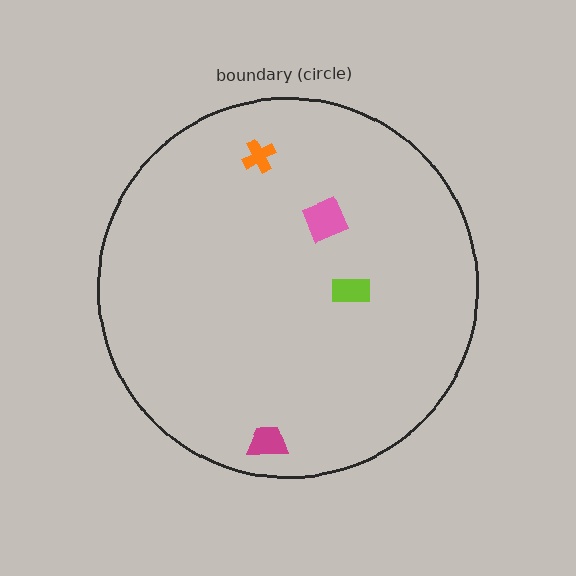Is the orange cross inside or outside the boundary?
Inside.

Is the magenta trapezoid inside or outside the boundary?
Inside.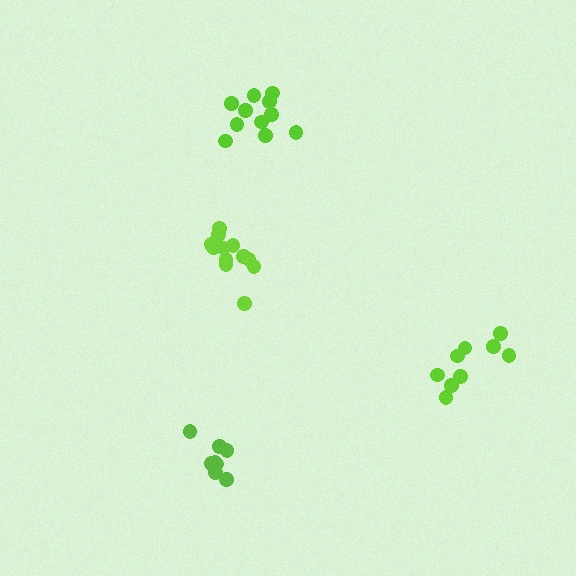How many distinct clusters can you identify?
There are 4 distinct clusters.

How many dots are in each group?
Group 1: 11 dots, Group 2: 12 dots, Group 3: 9 dots, Group 4: 8 dots (40 total).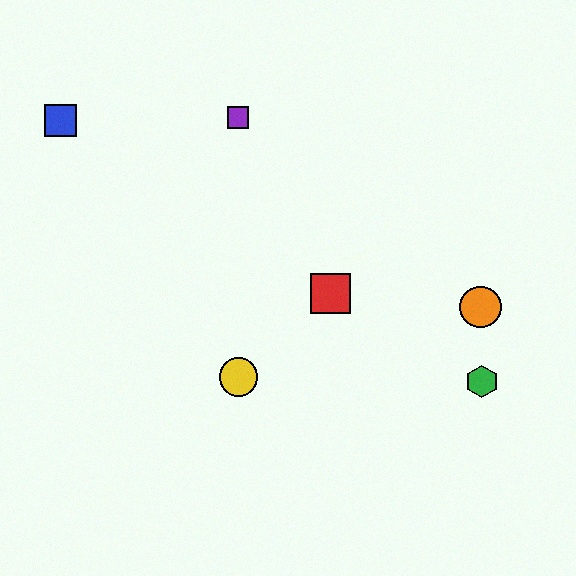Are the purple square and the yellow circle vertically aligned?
Yes, both are at x≈238.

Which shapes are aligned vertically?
The yellow circle, the purple square are aligned vertically.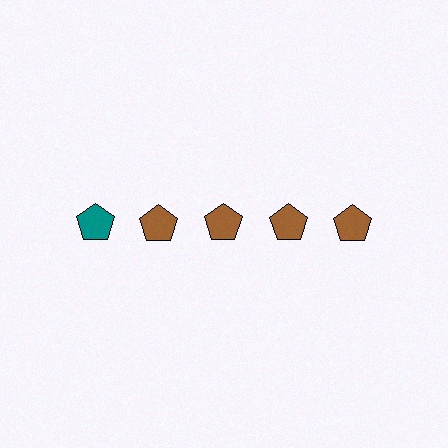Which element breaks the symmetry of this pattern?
The teal pentagon in the top row, leftmost column breaks the symmetry. All other shapes are brown pentagons.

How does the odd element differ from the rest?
It has a different color: teal instead of brown.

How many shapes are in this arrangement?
There are 5 shapes arranged in a grid pattern.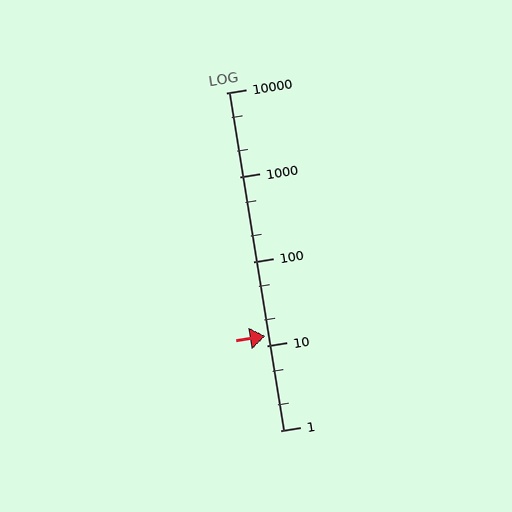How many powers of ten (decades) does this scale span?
The scale spans 4 decades, from 1 to 10000.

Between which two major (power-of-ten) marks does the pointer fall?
The pointer is between 10 and 100.